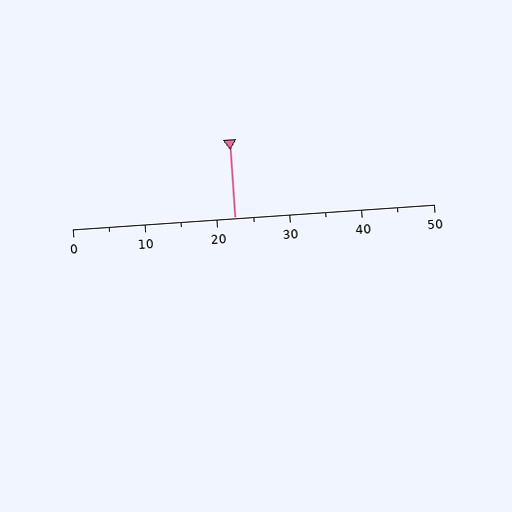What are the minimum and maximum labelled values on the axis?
The axis runs from 0 to 50.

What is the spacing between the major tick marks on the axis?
The major ticks are spaced 10 apart.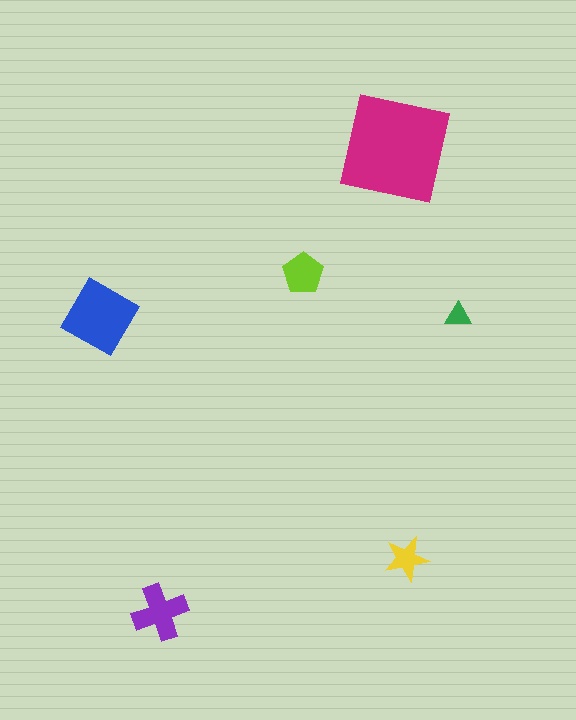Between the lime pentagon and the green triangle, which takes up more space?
The lime pentagon.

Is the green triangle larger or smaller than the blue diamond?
Smaller.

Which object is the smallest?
The green triangle.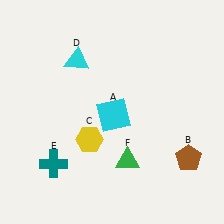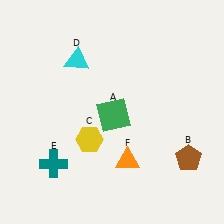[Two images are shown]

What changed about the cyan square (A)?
In Image 1, A is cyan. In Image 2, it changed to green.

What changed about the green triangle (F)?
In Image 1, F is green. In Image 2, it changed to orange.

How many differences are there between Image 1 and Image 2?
There are 2 differences between the two images.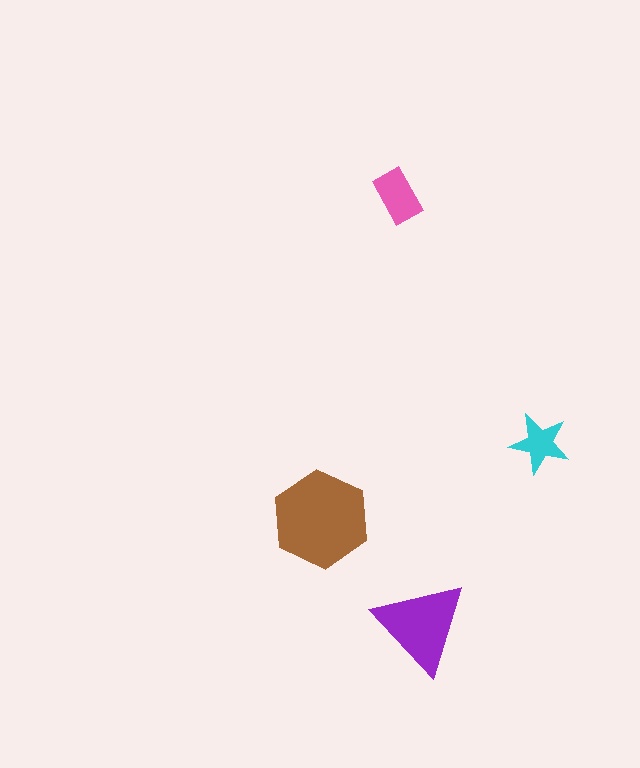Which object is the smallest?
The cyan star.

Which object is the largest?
The brown hexagon.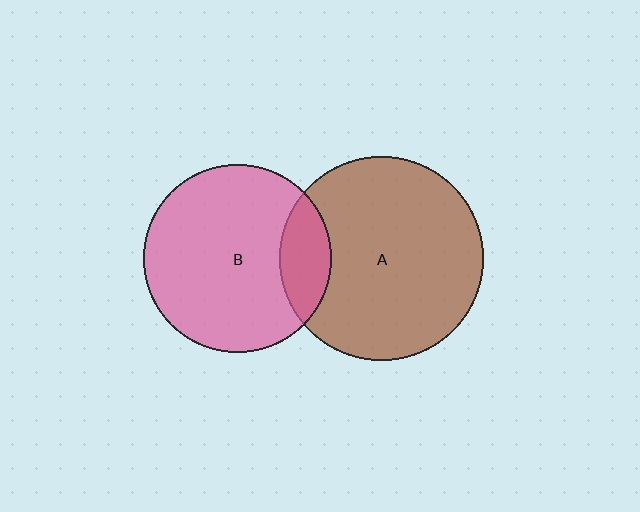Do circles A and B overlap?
Yes.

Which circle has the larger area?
Circle A (brown).